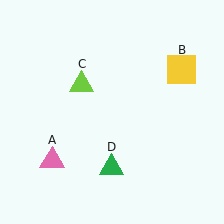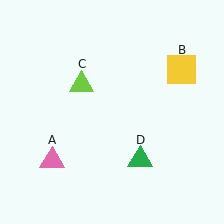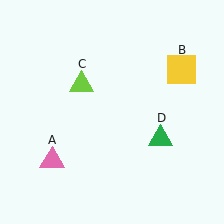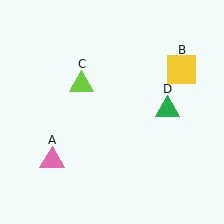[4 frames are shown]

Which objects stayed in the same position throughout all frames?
Pink triangle (object A) and yellow square (object B) and lime triangle (object C) remained stationary.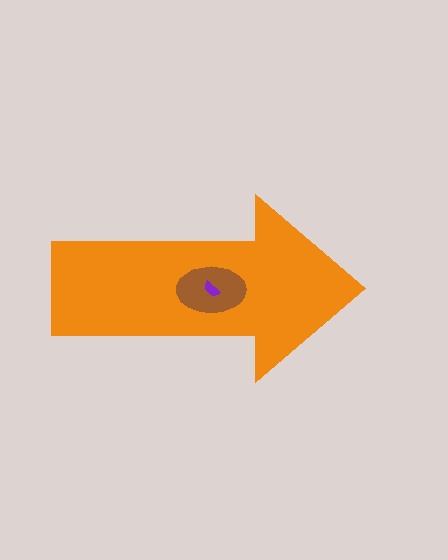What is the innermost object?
The purple semicircle.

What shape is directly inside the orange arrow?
The brown ellipse.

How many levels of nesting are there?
3.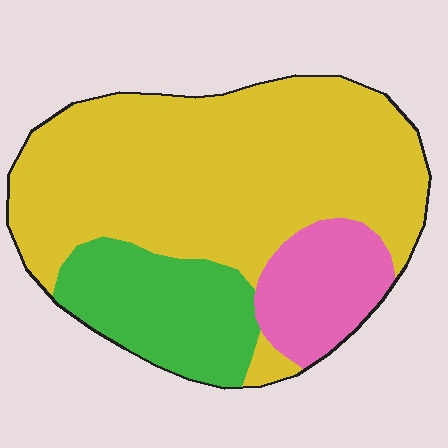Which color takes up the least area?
Pink, at roughly 15%.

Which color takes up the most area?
Yellow, at roughly 65%.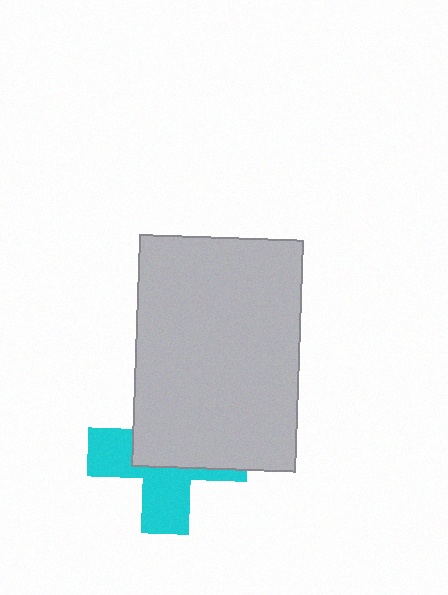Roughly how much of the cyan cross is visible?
About half of it is visible (roughly 47%).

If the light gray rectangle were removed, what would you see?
You would see the complete cyan cross.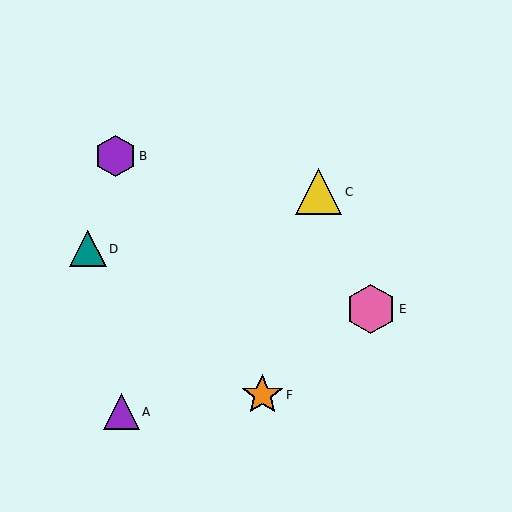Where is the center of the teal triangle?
The center of the teal triangle is at (88, 249).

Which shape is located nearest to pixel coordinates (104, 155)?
The purple hexagon (labeled B) at (115, 156) is nearest to that location.